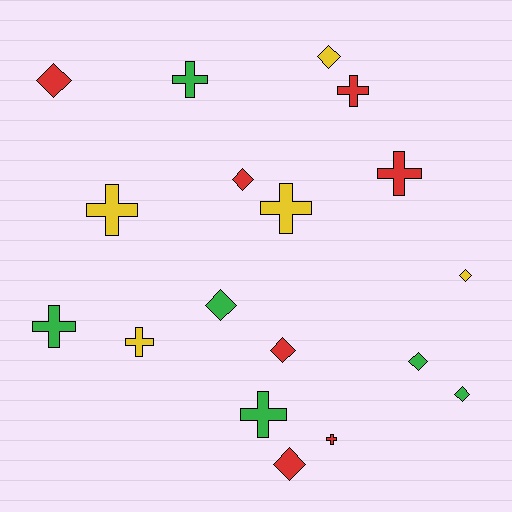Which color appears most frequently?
Red, with 7 objects.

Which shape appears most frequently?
Cross, with 9 objects.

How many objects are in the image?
There are 18 objects.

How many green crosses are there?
There are 3 green crosses.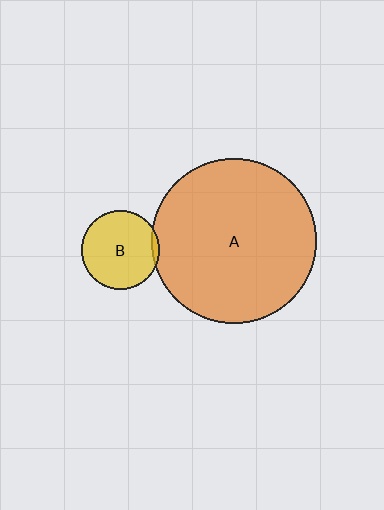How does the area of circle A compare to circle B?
Approximately 4.4 times.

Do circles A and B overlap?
Yes.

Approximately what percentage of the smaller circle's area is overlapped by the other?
Approximately 5%.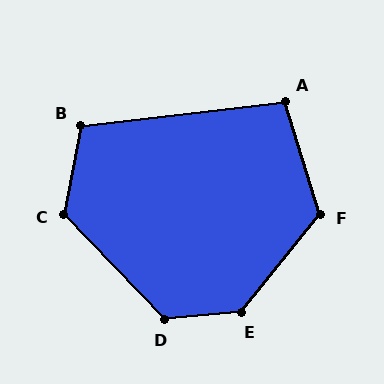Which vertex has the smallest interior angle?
A, at approximately 100 degrees.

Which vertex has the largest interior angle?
E, at approximately 134 degrees.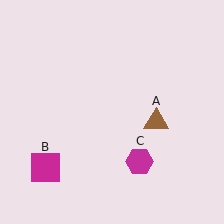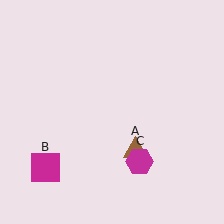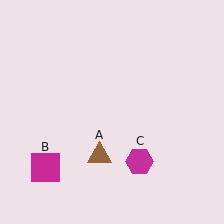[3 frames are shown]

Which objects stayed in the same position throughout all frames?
Magenta square (object B) and magenta hexagon (object C) remained stationary.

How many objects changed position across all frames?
1 object changed position: brown triangle (object A).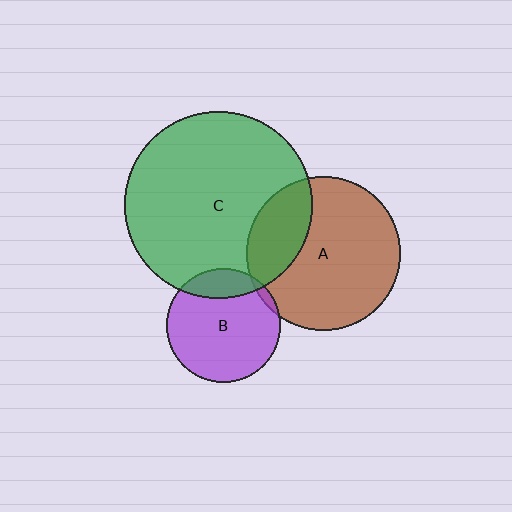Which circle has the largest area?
Circle C (green).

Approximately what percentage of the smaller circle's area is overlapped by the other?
Approximately 25%.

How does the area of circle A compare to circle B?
Approximately 1.9 times.